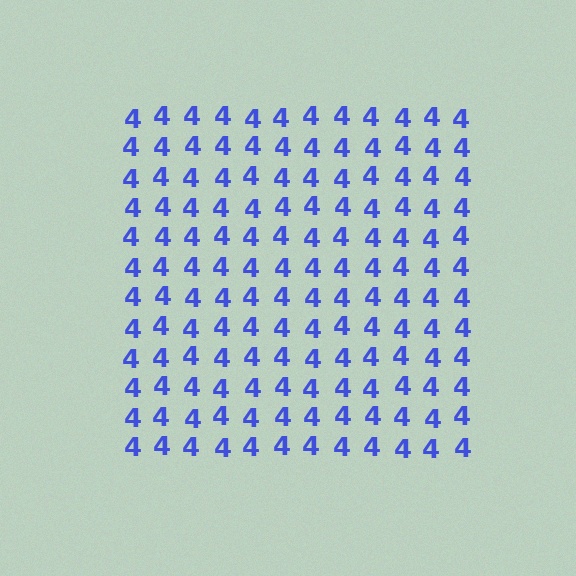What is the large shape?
The large shape is a square.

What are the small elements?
The small elements are digit 4's.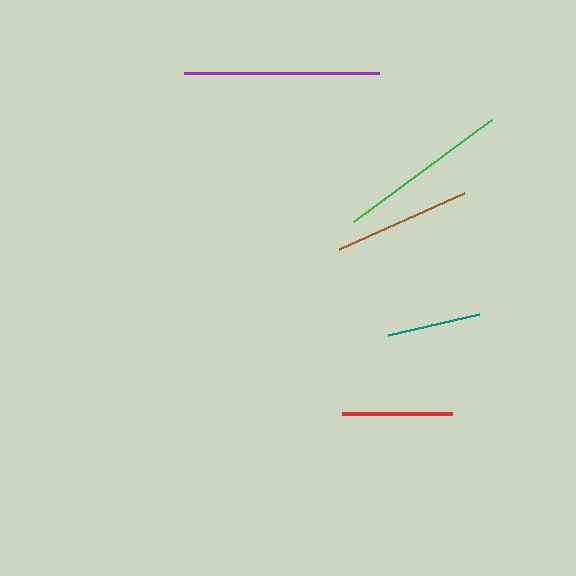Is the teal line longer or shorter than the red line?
The red line is longer than the teal line.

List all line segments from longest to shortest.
From longest to shortest: purple, green, brown, red, teal.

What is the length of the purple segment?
The purple segment is approximately 195 pixels long.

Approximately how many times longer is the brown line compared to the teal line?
The brown line is approximately 1.5 times the length of the teal line.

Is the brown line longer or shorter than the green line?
The green line is longer than the brown line.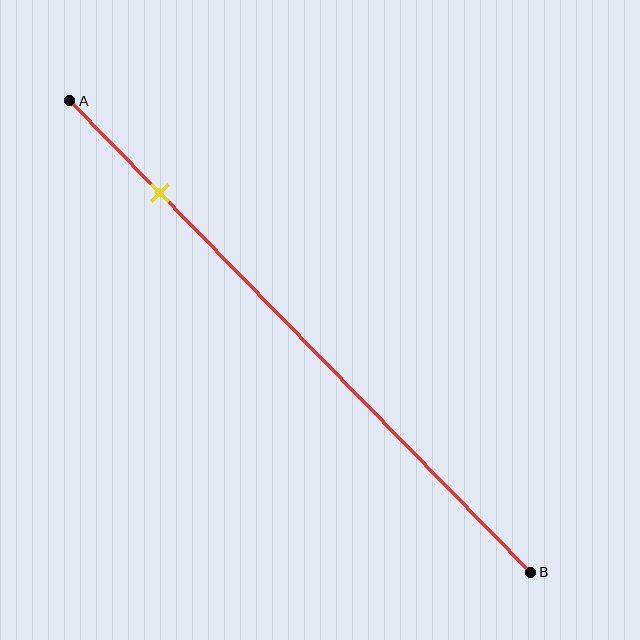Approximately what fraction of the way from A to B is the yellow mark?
The yellow mark is approximately 20% of the way from A to B.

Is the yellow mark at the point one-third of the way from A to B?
No, the mark is at about 20% from A, not at the 33% one-third point.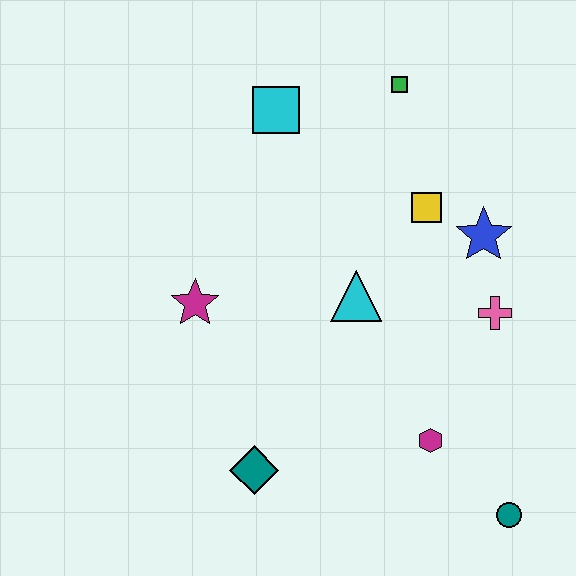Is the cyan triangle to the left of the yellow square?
Yes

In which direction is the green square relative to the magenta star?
The green square is above the magenta star.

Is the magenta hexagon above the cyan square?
No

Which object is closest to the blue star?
The yellow square is closest to the blue star.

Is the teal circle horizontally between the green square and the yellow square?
No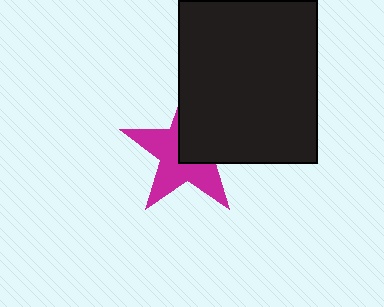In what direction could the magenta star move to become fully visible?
The magenta star could move toward the lower-left. That would shift it out from behind the black rectangle entirely.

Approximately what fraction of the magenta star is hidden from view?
Roughly 45% of the magenta star is hidden behind the black rectangle.